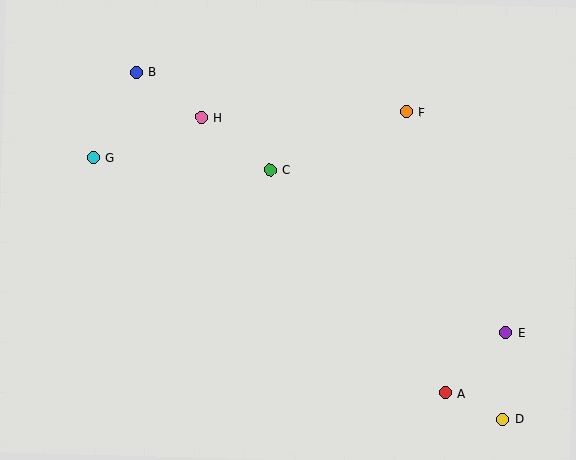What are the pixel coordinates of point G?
Point G is at (93, 158).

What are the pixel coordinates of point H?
Point H is at (201, 117).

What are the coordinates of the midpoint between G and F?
The midpoint between G and F is at (250, 135).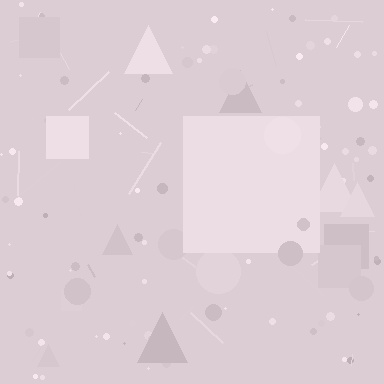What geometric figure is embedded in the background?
A square is embedded in the background.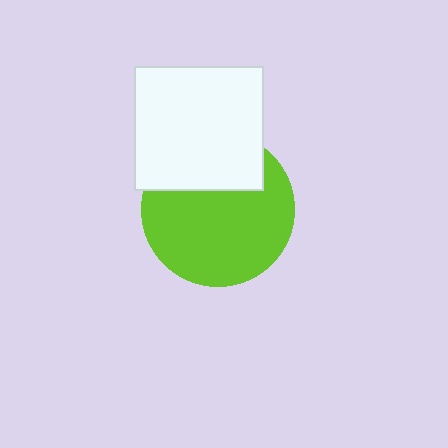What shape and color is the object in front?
The object in front is a white rectangle.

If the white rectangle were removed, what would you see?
You would see the complete lime circle.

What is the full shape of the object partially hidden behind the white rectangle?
The partially hidden object is a lime circle.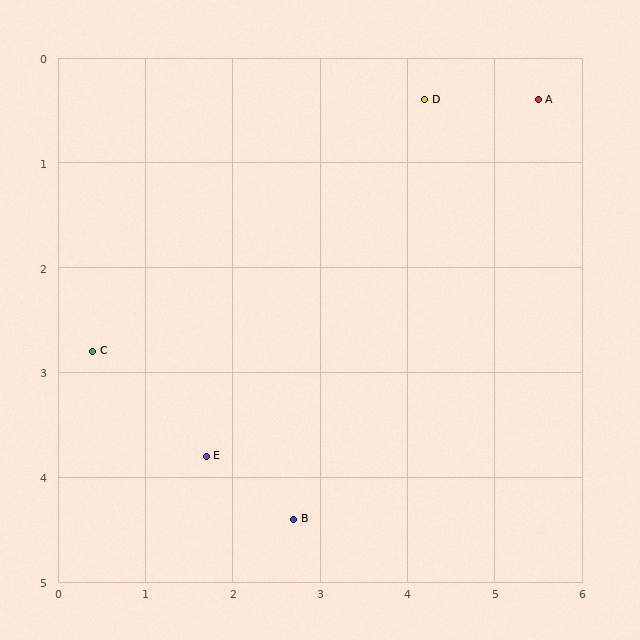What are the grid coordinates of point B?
Point B is at approximately (2.7, 4.4).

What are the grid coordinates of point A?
Point A is at approximately (5.5, 0.4).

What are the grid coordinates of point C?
Point C is at approximately (0.4, 2.8).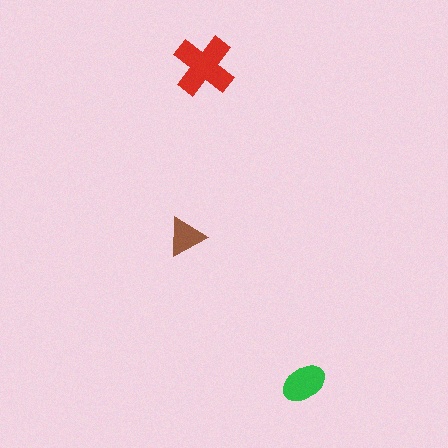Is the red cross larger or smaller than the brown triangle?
Larger.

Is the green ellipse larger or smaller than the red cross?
Smaller.